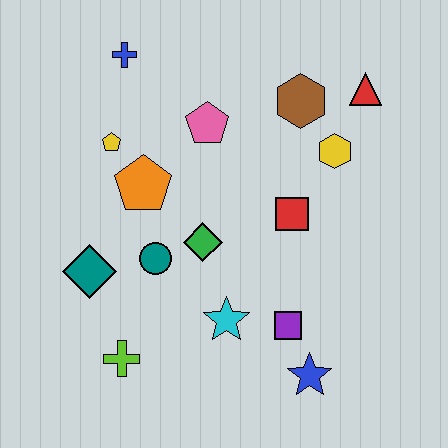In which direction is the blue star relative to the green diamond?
The blue star is below the green diamond.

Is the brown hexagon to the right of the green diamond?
Yes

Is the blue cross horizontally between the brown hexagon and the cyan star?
No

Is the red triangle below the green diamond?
No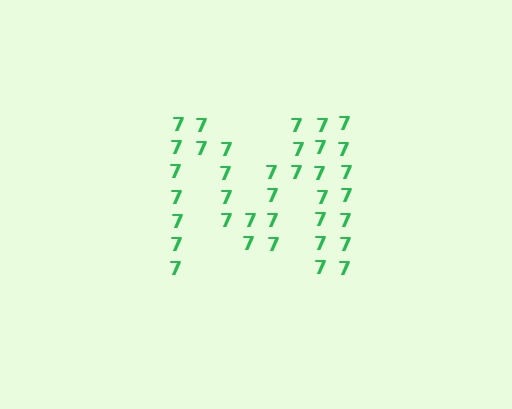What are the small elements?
The small elements are digit 7's.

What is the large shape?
The large shape is the letter M.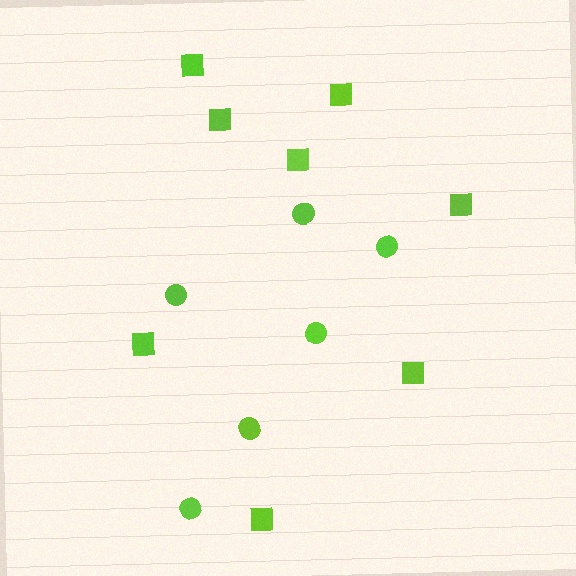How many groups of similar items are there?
There are 2 groups: one group of squares (8) and one group of circles (6).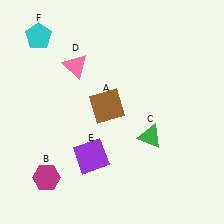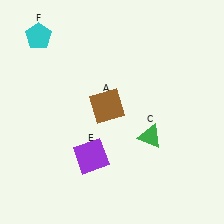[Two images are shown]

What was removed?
The pink triangle (D), the magenta hexagon (B) were removed in Image 2.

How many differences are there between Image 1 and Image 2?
There are 2 differences between the two images.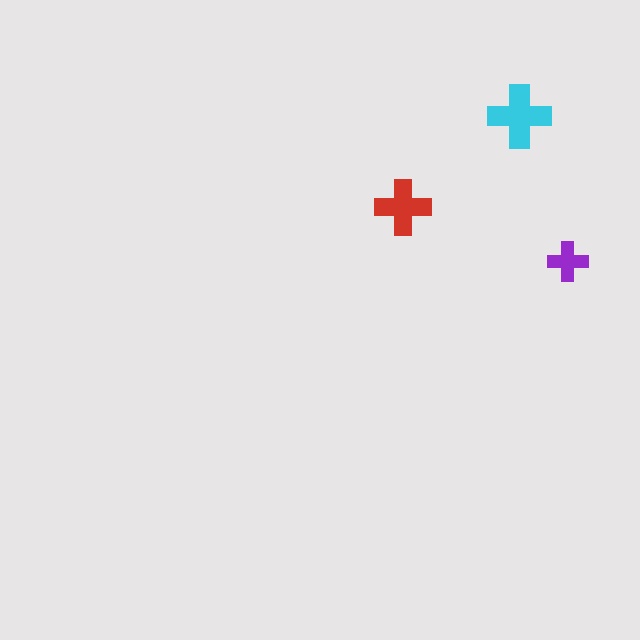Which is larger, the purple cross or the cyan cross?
The cyan one.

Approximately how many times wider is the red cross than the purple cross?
About 1.5 times wider.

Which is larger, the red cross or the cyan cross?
The cyan one.